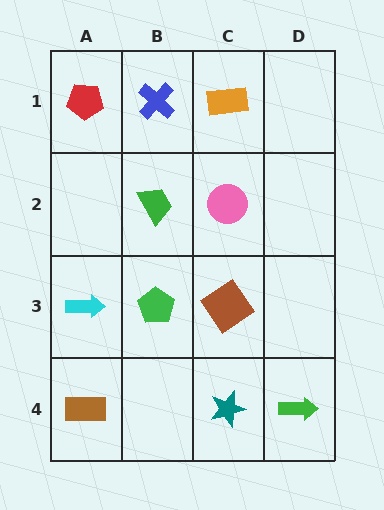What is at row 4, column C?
A teal star.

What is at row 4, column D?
A green arrow.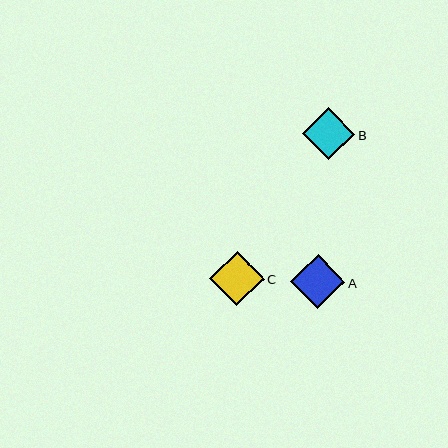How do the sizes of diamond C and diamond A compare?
Diamond C and diamond A are approximately the same size.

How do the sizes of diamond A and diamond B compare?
Diamond A and diamond B are approximately the same size.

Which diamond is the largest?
Diamond C is the largest with a size of approximately 54 pixels.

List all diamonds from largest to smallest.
From largest to smallest: C, A, B.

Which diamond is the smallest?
Diamond B is the smallest with a size of approximately 53 pixels.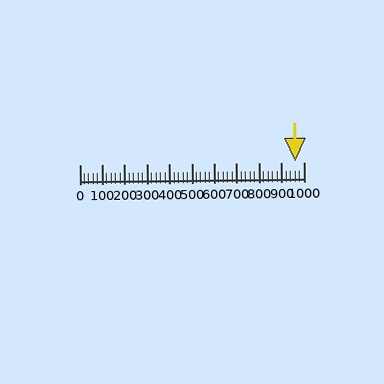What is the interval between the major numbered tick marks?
The major tick marks are spaced 100 units apart.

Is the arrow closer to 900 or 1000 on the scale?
The arrow is closer to 1000.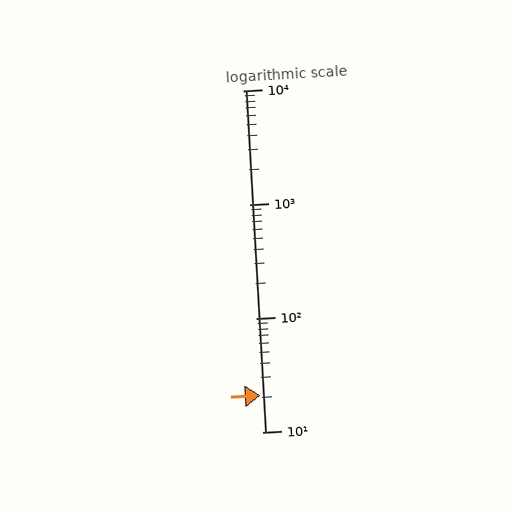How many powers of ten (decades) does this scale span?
The scale spans 3 decades, from 10 to 10000.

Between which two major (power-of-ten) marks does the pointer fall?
The pointer is between 10 and 100.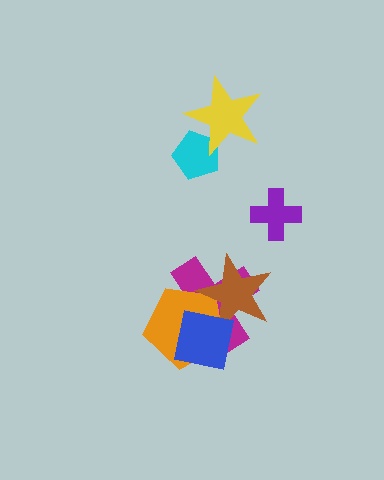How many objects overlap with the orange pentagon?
3 objects overlap with the orange pentagon.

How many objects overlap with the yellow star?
1 object overlaps with the yellow star.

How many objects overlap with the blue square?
3 objects overlap with the blue square.